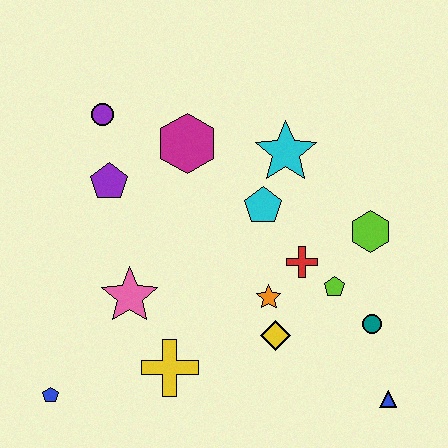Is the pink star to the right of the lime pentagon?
No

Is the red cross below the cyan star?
Yes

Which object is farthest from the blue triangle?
The purple circle is farthest from the blue triangle.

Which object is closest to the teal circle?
The lime pentagon is closest to the teal circle.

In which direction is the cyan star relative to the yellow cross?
The cyan star is above the yellow cross.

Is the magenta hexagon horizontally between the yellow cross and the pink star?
No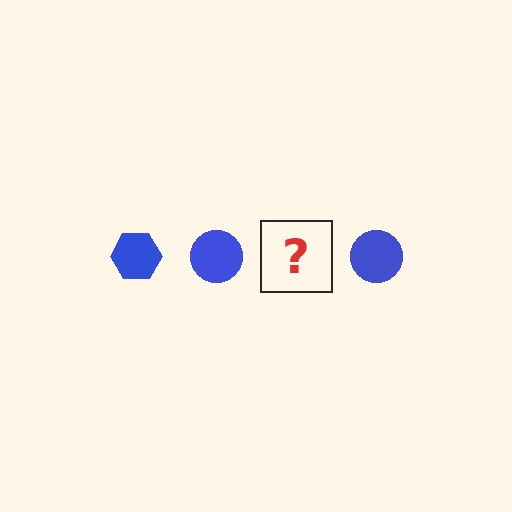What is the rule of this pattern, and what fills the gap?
The rule is that the pattern cycles through hexagon, circle shapes in blue. The gap should be filled with a blue hexagon.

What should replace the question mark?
The question mark should be replaced with a blue hexagon.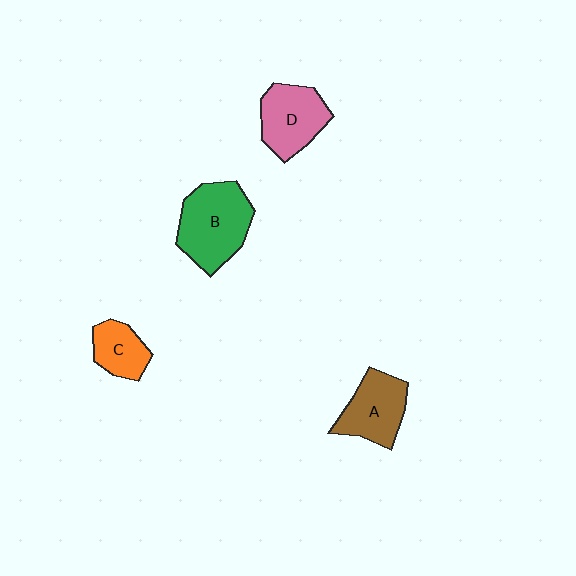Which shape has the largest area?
Shape B (green).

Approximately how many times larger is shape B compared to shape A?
Approximately 1.3 times.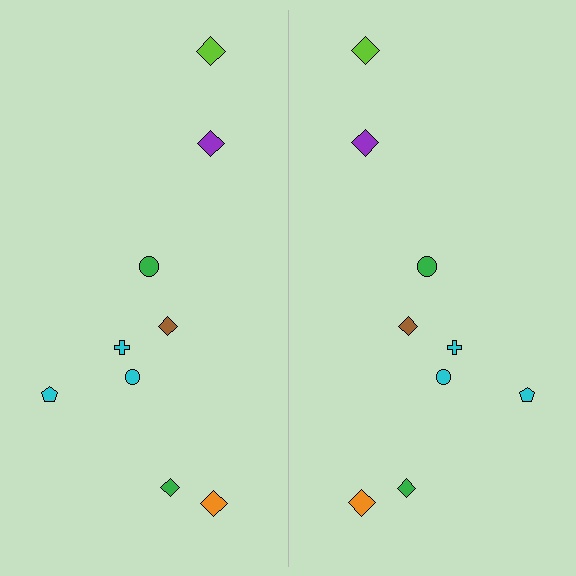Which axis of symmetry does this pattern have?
The pattern has a vertical axis of symmetry running through the center of the image.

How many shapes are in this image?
There are 18 shapes in this image.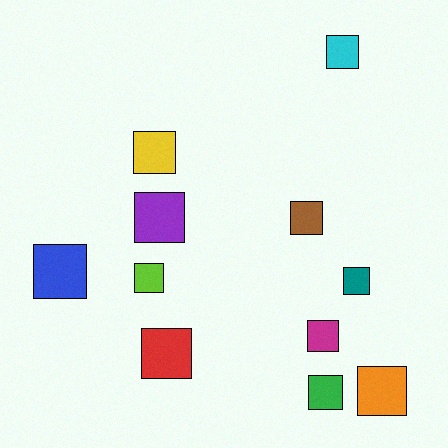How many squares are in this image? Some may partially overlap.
There are 11 squares.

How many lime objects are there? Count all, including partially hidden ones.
There is 1 lime object.